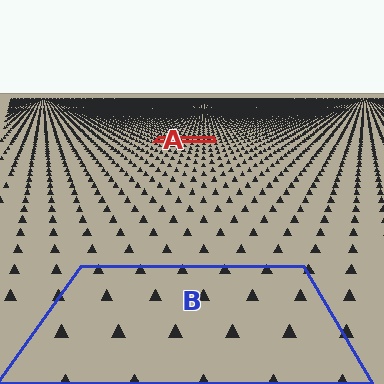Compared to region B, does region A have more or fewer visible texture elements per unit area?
Region A has more texture elements per unit area — they are packed more densely because it is farther away.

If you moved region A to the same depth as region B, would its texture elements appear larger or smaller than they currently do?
They would appear larger. At a closer depth, the same texture elements are projected at a bigger on-screen size.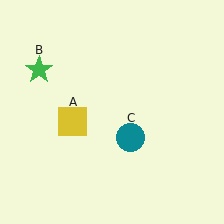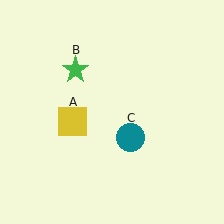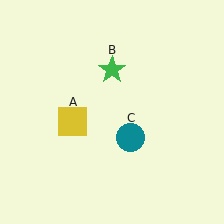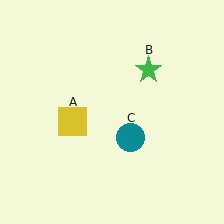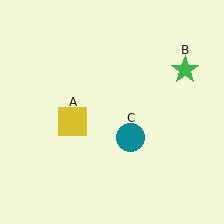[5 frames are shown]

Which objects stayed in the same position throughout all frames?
Yellow square (object A) and teal circle (object C) remained stationary.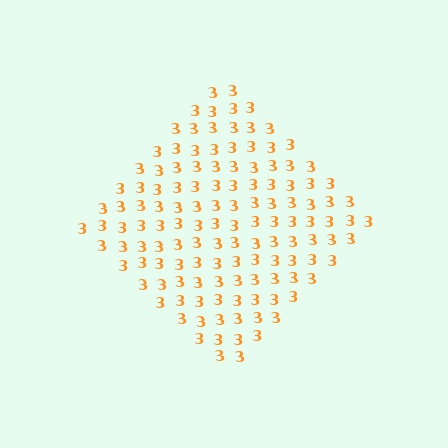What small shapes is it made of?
It is made of small digit 3's.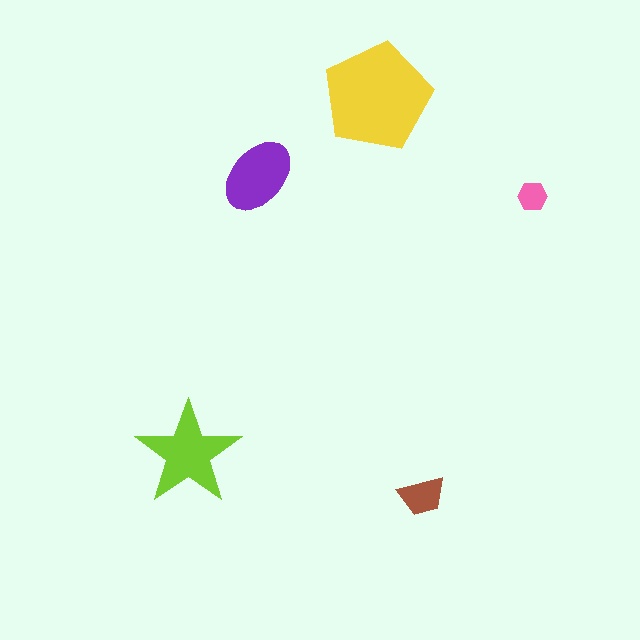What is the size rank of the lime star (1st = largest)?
2nd.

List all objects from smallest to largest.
The pink hexagon, the brown trapezoid, the purple ellipse, the lime star, the yellow pentagon.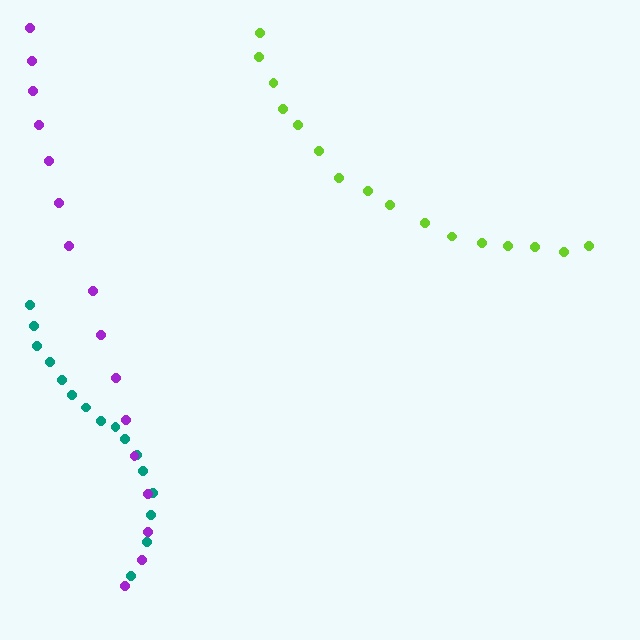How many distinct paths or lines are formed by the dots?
There are 3 distinct paths.